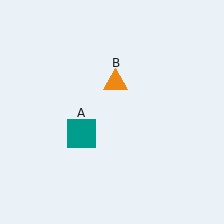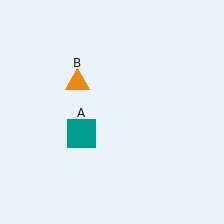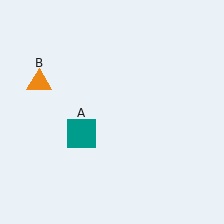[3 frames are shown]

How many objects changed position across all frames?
1 object changed position: orange triangle (object B).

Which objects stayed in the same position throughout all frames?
Teal square (object A) remained stationary.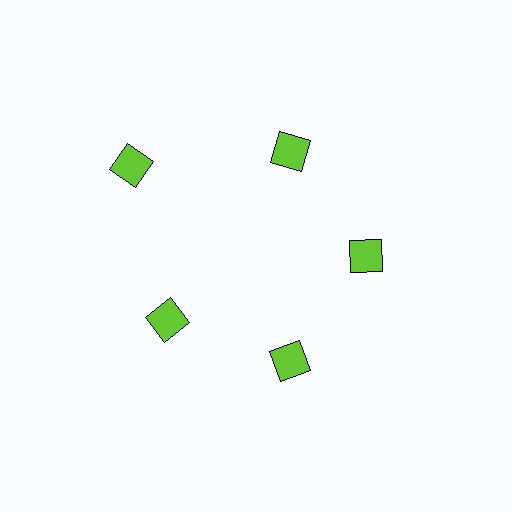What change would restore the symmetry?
The symmetry would be restored by moving it inward, back onto the ring so that all 5 diamonds sit at equal angles and equal distance from the center.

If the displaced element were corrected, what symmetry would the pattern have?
It would have 5-fold rotational symmetry — the pattern would map onto itself every 72 degrees.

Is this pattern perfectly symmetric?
No. The 5 lime diamonds are arranged in a ring, but one element near the 10 o'clock position is pushed outward from the center, breaking the 5-fold rotational symmetry.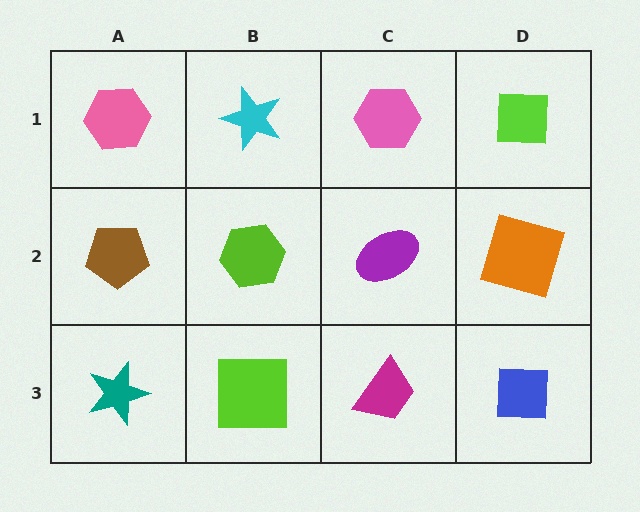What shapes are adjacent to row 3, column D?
An orange square (row 2, column D), a magenta trapezoid (row 3, column C).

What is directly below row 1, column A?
A brown pentagon.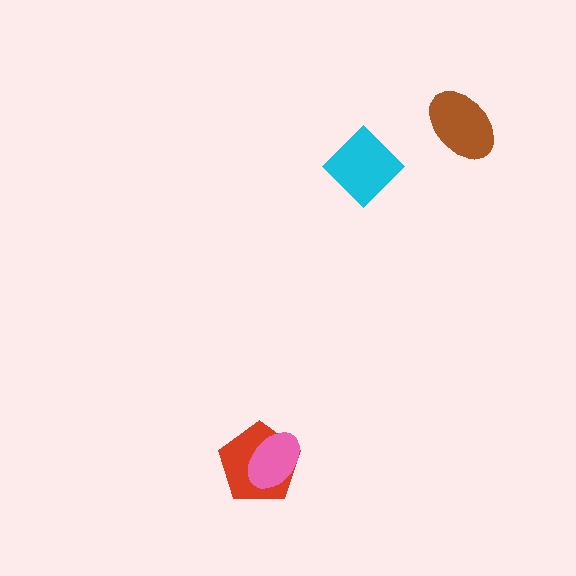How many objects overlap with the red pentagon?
1 object overlaps with the red pentagon.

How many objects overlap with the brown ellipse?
0 objects overlap with the brown ellipse.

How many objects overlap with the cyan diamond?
0 objects overlap with the cyan diamond.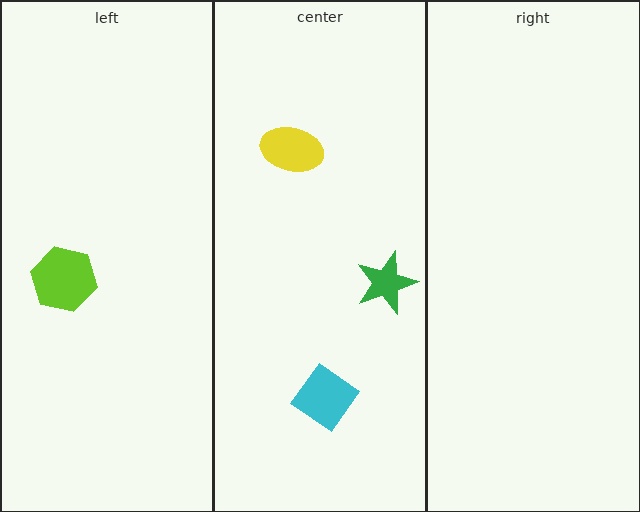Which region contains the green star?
The center region.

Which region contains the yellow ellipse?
The center region.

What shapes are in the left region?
The lime hexagon.